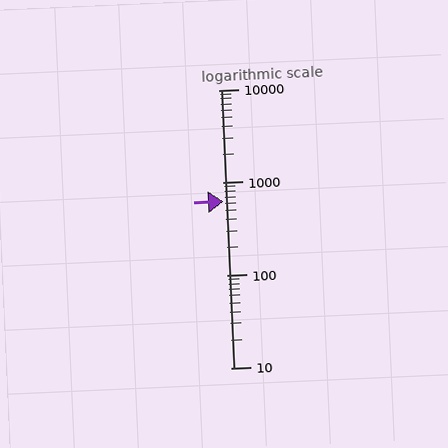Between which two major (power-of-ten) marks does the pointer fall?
The pointer is between 100 and 1000.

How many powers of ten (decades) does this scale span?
The scale spans 3 decades, from 10 to 10000.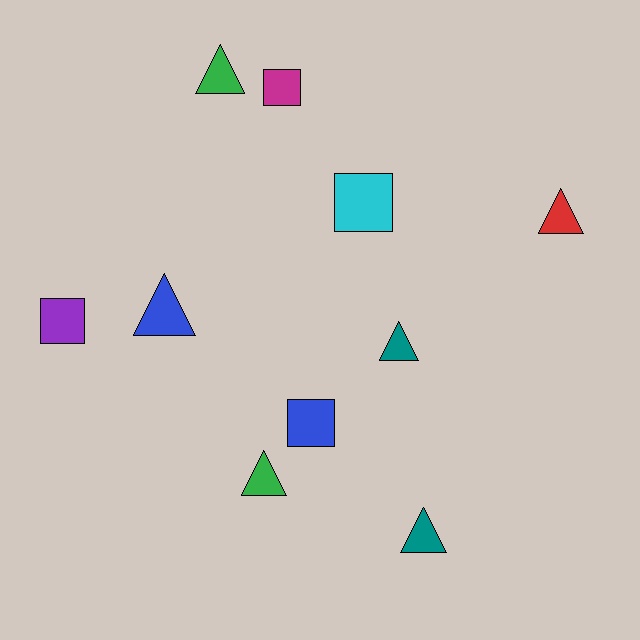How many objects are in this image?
There are 10 objects.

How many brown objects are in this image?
There are no brown objects.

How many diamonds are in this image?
There are no diamonds.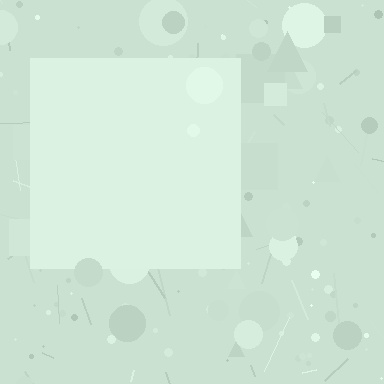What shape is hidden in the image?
A square is hidden in the image.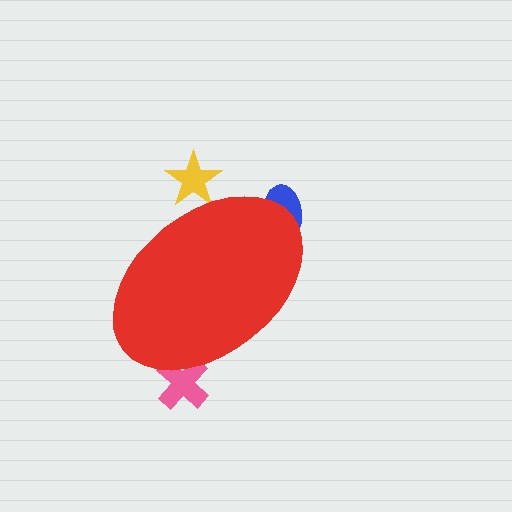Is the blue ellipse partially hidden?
Yes, the blue ellipse is partially hidden behind the red ellipse.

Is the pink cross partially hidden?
Yes, the pink cross is partially hidden behind the red ellipse.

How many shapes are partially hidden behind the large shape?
3 shapes are partially hidden.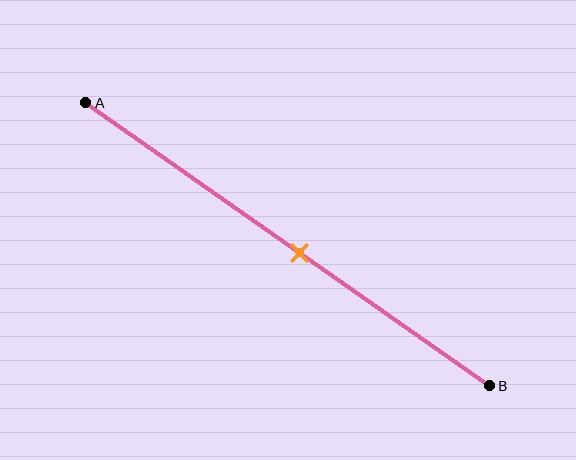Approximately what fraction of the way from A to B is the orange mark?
The orange mark is approximately 55% of the way from A to B.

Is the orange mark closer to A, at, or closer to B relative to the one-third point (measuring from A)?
The orange mark is closer to point B than the one-third point of segment AB.